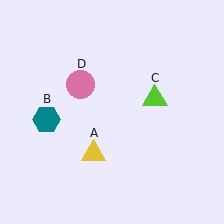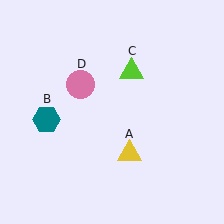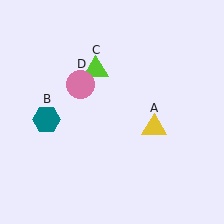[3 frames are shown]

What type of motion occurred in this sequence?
The yellow triangle (object A), lime triangle (object C) rotated counterclockwise around the center of the scene.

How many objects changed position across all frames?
2 objects changed position: yellow triangle (object A), lime triangle (object C).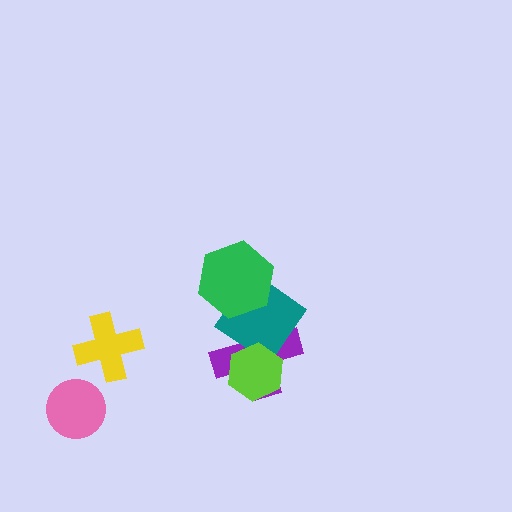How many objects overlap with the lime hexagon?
2 objects overlap with the lime hexagon.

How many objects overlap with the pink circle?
0 objects overlap with the pink circle.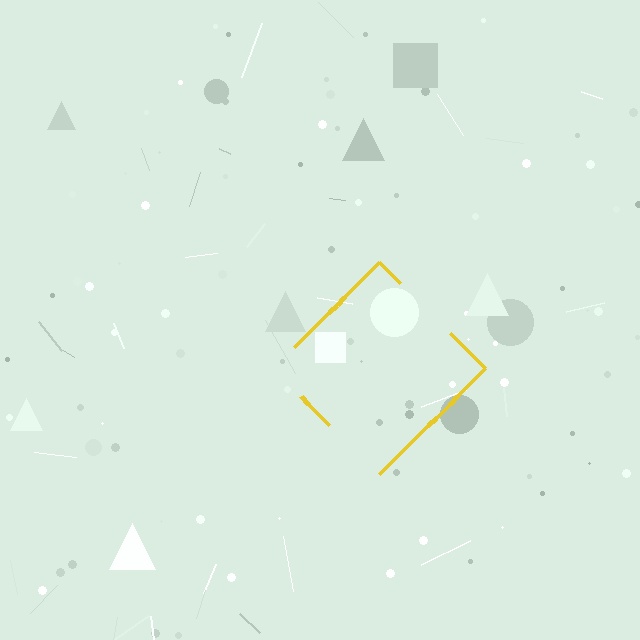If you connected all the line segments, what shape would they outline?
They would outline a diamond.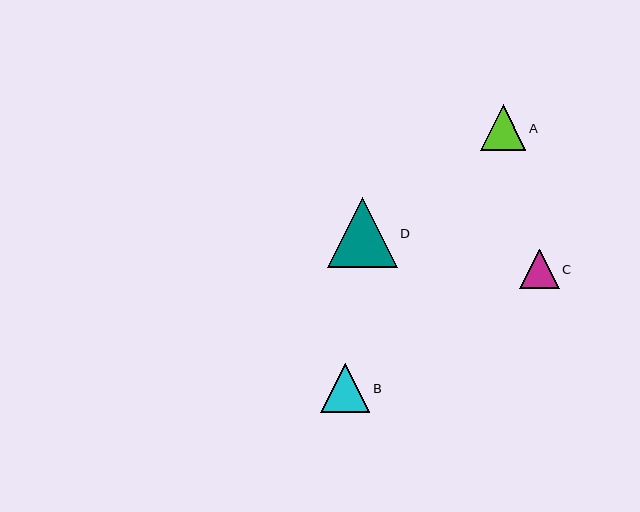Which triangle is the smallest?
Triangle C is the smallest with a size of approximately 40 pixels.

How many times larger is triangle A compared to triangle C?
Triangle A is approximately 1.2 times the size of triangle C.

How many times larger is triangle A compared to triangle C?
Triangle A is approximately 1.2 times the size of triangle C.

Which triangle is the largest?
Triangle D is the largest with a size of approximately 69 pixels.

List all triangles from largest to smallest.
From largest to smallest: D, B, A, C.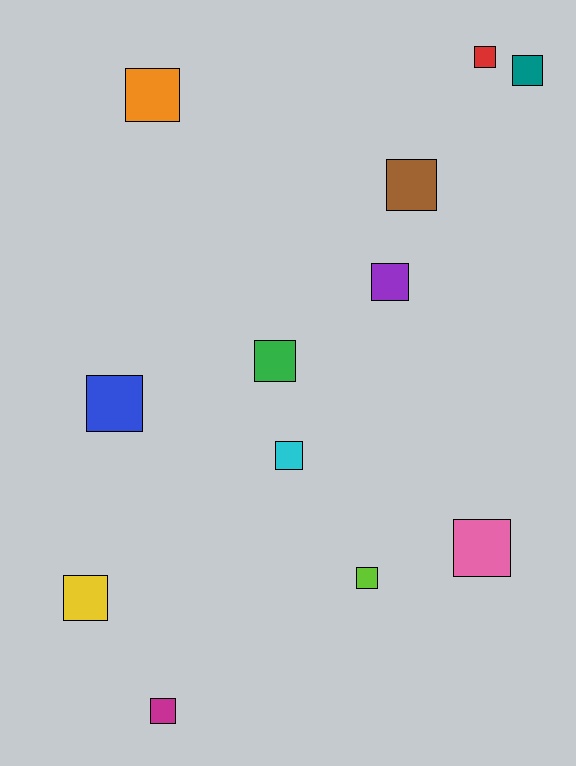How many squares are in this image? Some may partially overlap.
There are 12 squares.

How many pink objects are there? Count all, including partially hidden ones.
There is 1 pink object.